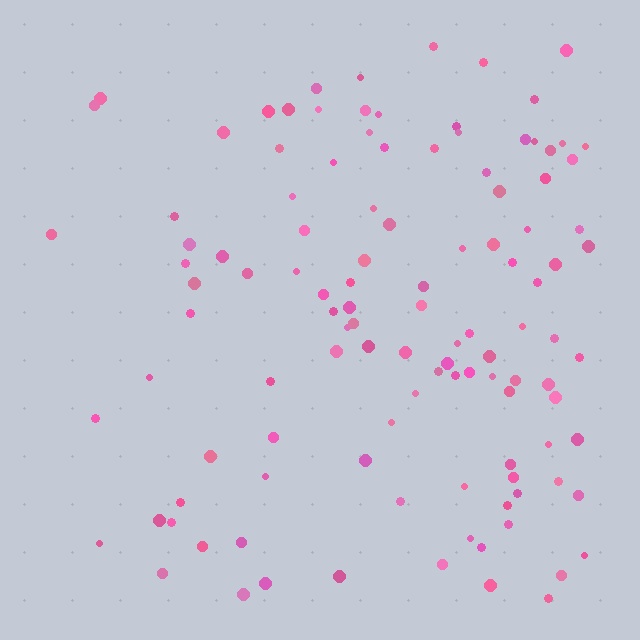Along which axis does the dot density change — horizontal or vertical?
Horizontal.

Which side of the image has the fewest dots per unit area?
The left.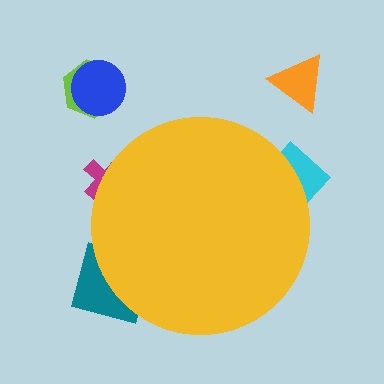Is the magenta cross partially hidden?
Yes, the magenta cross is partially hidden behind the yellow circle.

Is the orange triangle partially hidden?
No, the orange triangle is fully visible.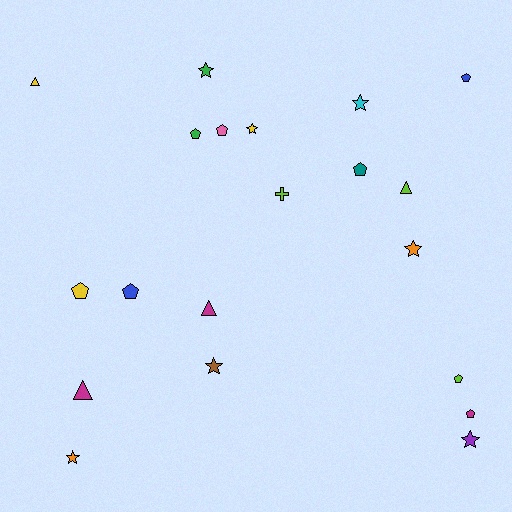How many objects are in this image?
There are 20 objects.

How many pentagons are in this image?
There are 8 pentagons.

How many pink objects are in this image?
There is 1 pink object.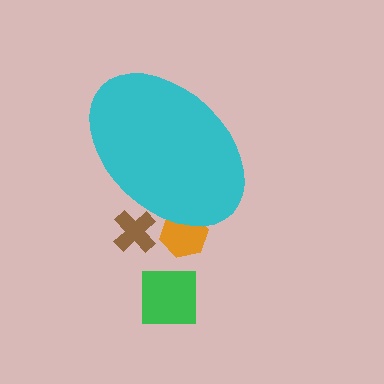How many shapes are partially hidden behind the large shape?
2 shapes are partially hidden.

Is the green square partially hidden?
No, the green square is fully visible.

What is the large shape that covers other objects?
A cyan ellipse.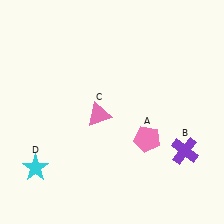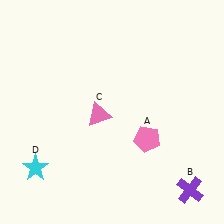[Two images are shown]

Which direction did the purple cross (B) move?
The purple cross (B) moved down.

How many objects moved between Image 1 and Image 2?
1 object moved between the two images.